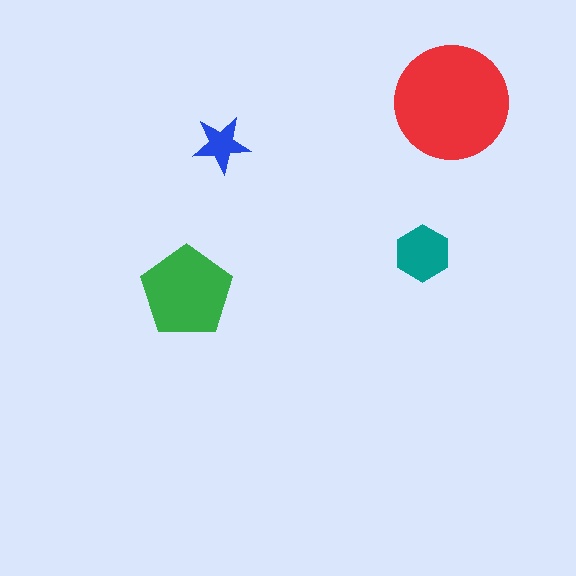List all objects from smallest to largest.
The blue star, the teal hexagon, the green pentagon, the red circle.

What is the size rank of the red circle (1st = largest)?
1st.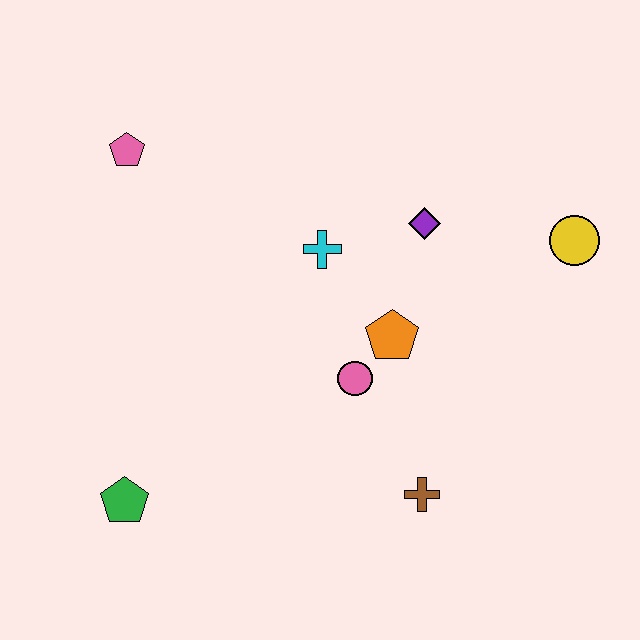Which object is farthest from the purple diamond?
The green pentagon is farthest from the purple diamond.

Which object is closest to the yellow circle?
The purple diamond is closest to the yellow circle.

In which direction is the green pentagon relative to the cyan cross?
The green pentagon is below the cyan cross.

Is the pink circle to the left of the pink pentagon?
No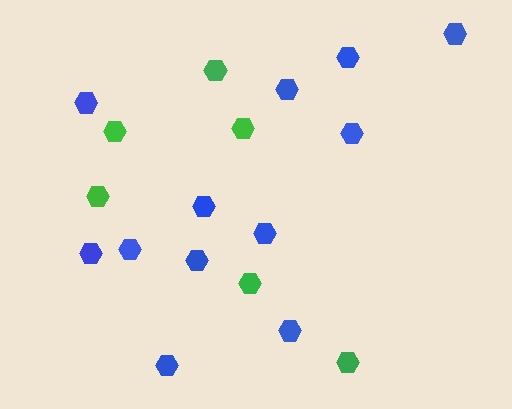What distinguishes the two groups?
There are 2 groups: one group of blue hexagons (12) and one group of green hexagons (6).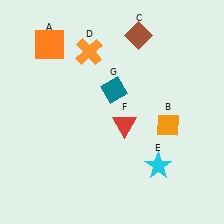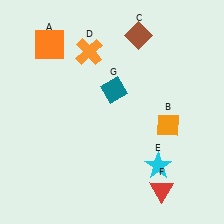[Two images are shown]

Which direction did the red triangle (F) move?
The red triangle (F) moved down.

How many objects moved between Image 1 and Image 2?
1 object moved between the two images.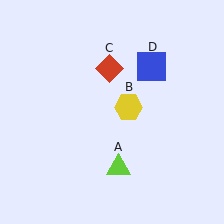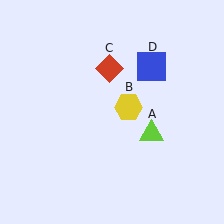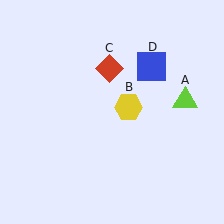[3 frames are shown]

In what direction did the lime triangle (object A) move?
The lime triangle (object A) moved up and to the right.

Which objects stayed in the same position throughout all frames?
Yellow hexagon (object B) and red diamond (object C) and blue square (object D) remained stationary.